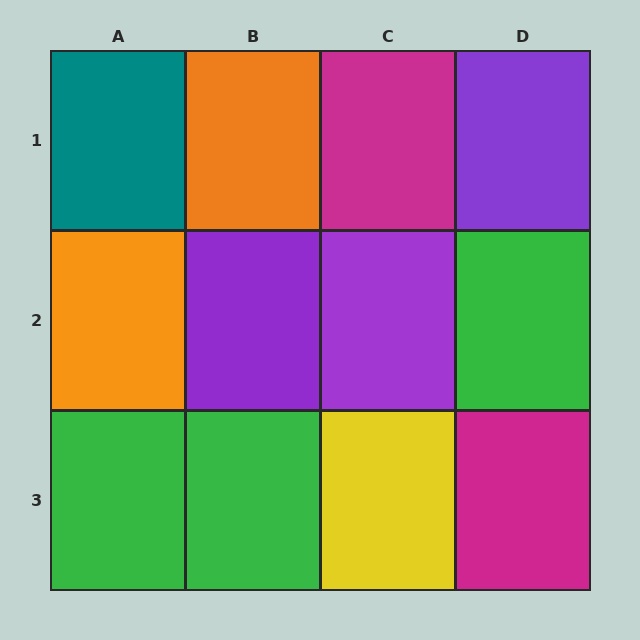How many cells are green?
3 cells are green.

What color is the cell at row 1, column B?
Orange.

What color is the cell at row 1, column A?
Teal.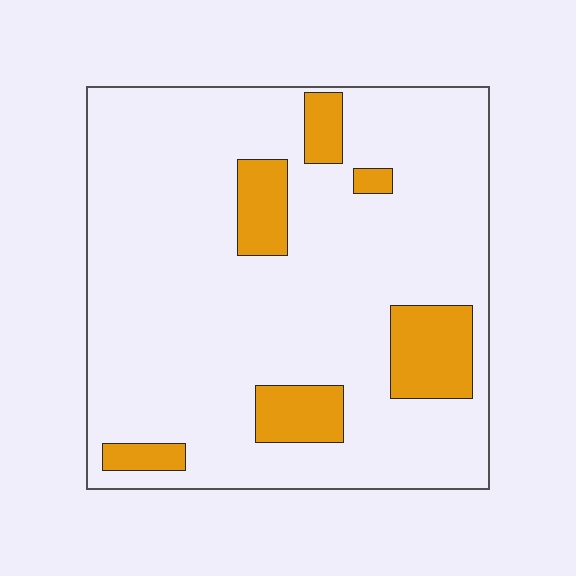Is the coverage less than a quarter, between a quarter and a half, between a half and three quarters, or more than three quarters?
Less than a quarter.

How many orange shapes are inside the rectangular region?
6.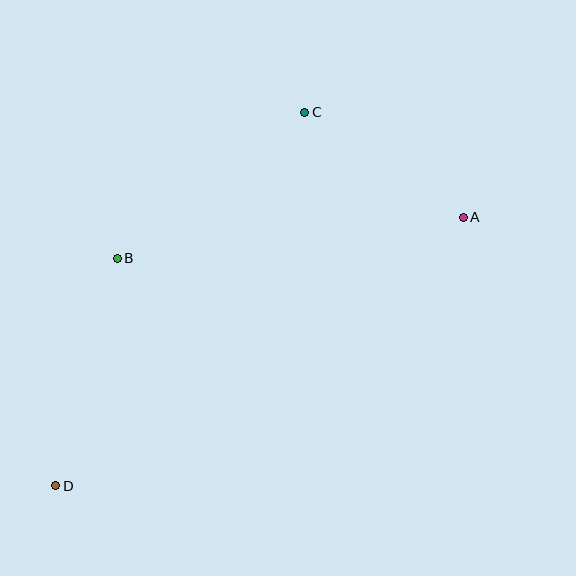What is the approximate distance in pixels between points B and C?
The distance between B and C is approximately 238 pixels.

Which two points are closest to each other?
Points A and C are closest to each other.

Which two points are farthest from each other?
Points A and D are farthest from each other.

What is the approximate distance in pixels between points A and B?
The distance between A and B is approximately 349 pixels.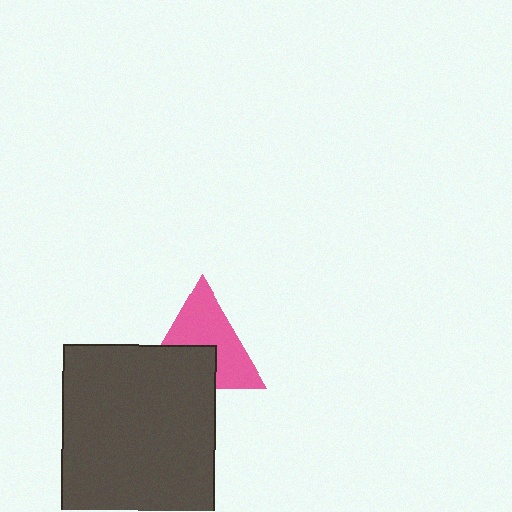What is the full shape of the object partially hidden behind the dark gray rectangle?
The partially hidden object is a pink triangle.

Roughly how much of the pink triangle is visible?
About half of it is visible (roughly 61%).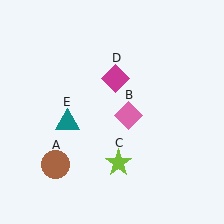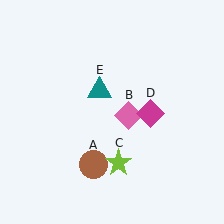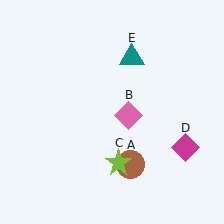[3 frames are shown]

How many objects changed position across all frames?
3 objects changed position: brown circle (object A), magenta diamond (object D), teal triangle (object E).